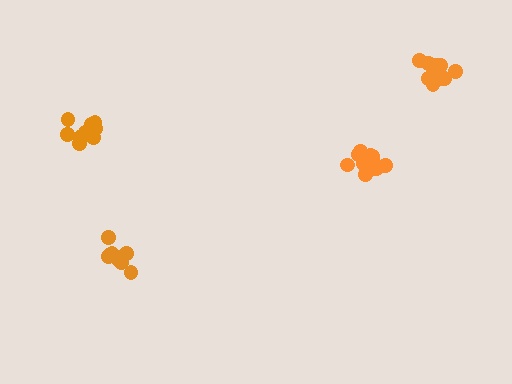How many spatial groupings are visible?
There are 4 spatial groupings.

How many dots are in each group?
Group 1: 9 dots, Group 2: 10 dots, Group 3: 15 dots, Group 4: 14 dots (48 total).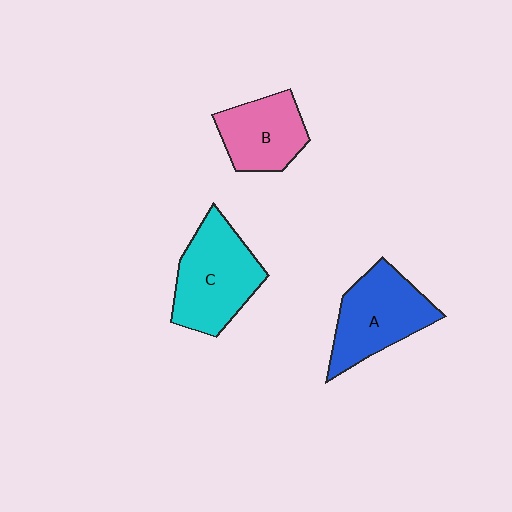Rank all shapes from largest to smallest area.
From largest to smallest: C (cyan), A (blue), B (pink).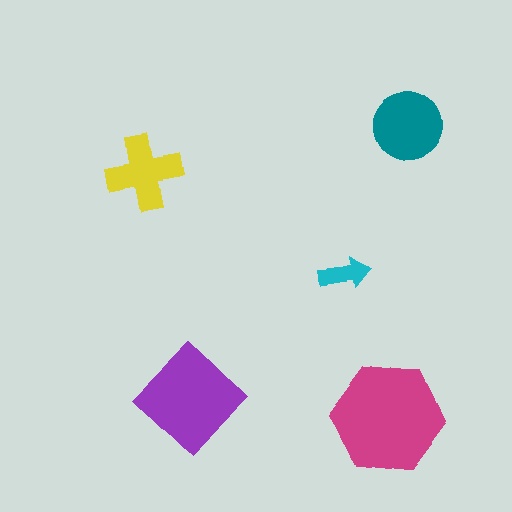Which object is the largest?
The magenta hexagon.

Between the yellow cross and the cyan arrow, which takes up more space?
The yellow cross.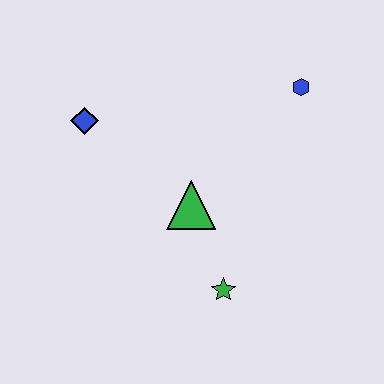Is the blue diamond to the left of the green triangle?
Yes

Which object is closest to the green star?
The green triangle is closest to the green star.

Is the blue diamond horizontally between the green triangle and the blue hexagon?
No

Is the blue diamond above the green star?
Yes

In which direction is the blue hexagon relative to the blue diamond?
The blue hexagon is to the right of the blue diamond.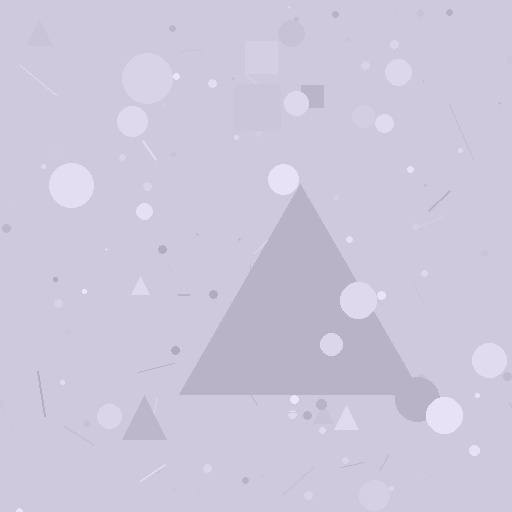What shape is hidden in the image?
A triangle is hidden in the image.